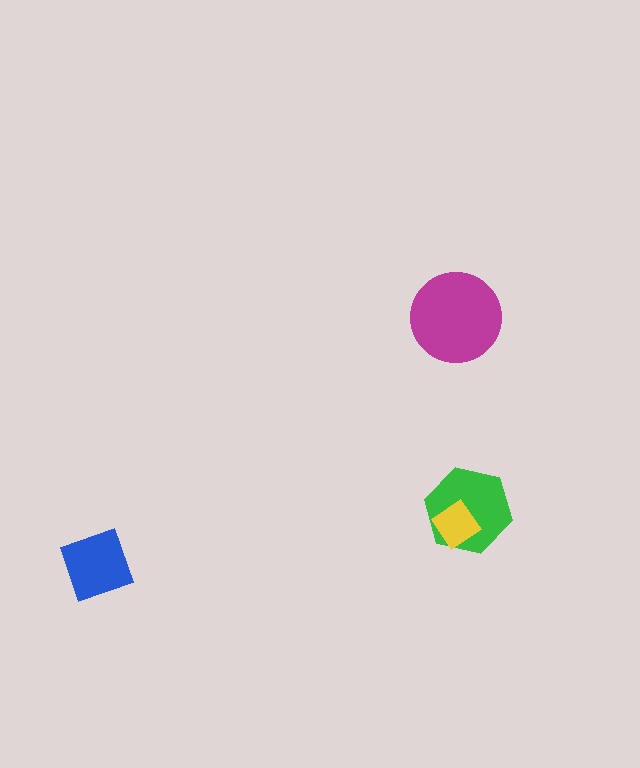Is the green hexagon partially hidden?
Yes, it is partially covered by another shape.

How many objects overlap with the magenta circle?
0 objects overlap with the magenta circle.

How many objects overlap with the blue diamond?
0 objects overlap with the blue diamond.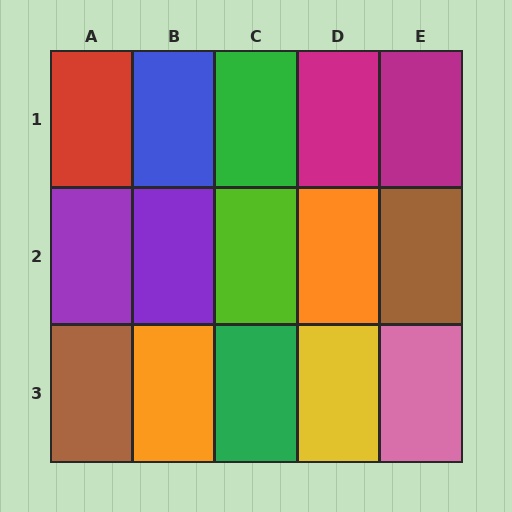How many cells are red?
1 cell is red.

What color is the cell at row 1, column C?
Green.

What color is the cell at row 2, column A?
Purple.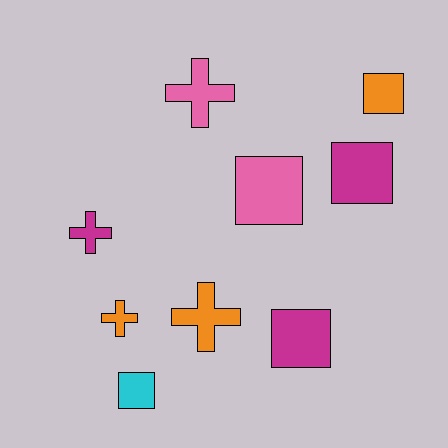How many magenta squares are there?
There are 2 magenta squares.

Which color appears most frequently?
Orange, with 3 objects.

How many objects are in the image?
There are 9 objects.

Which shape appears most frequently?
Square, with 5 objects.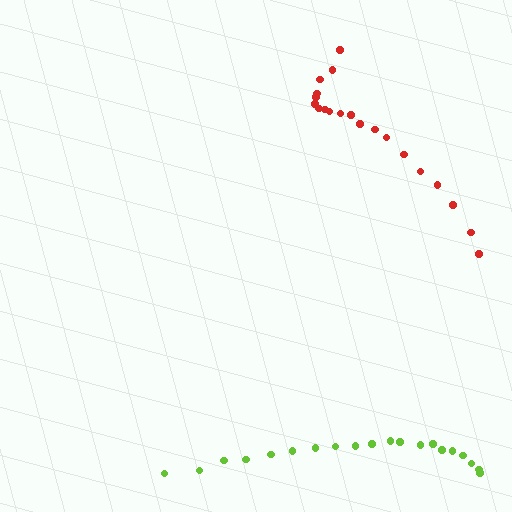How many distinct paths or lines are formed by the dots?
There are 2 distinct paths.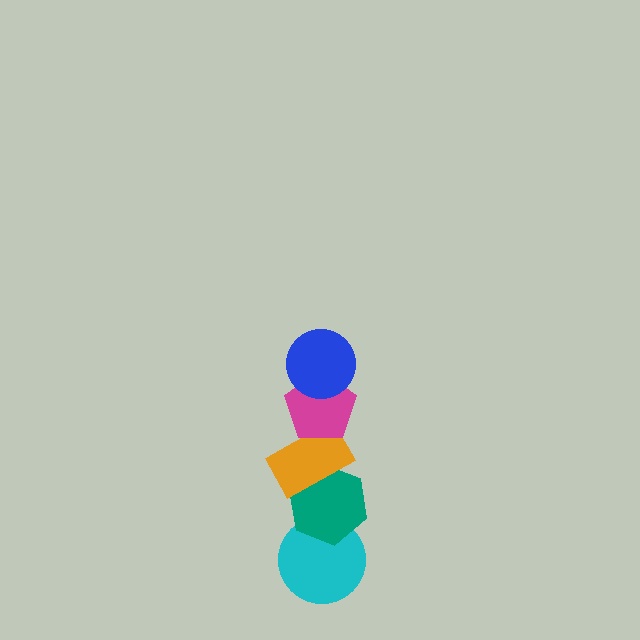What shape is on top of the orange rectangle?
The magenta pentagon is on top of the orange rectangle.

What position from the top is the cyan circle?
The cyan circle is 5th from the top.